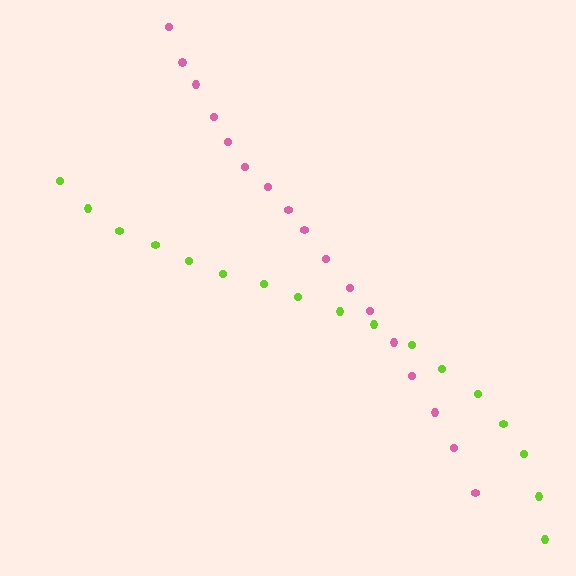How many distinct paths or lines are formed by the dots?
There are 2 distinct paths.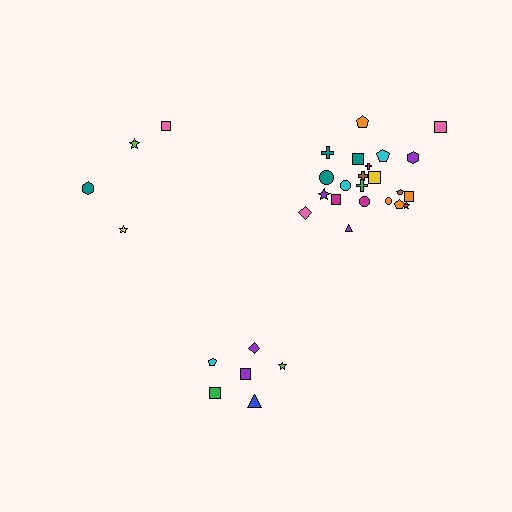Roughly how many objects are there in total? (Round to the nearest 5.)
Roughly 30 objects in total.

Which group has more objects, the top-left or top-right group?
The top-right group.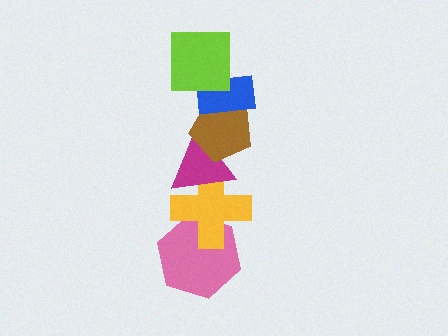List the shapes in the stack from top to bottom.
From top to bottom: the lime square, the blue rectangle, the brown pentagon, the magenta triangle, the yellow cross, the pink hexagon.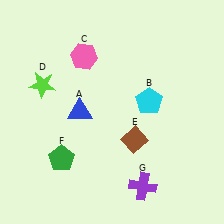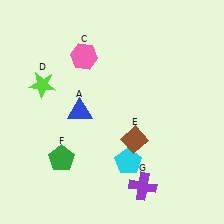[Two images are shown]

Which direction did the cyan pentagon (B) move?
The cyan pentagon (B) moved down.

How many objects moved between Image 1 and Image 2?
1 object moved between the two images.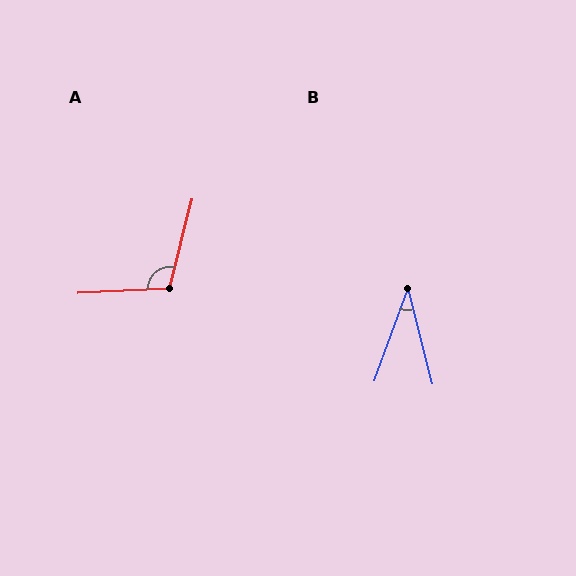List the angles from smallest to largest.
B (34°), A (107°).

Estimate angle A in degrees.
Approximately 107 degrees.